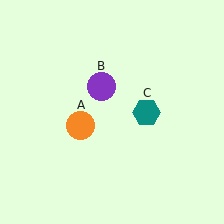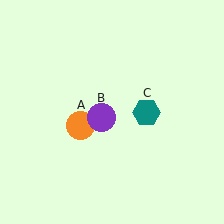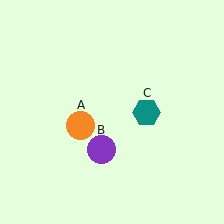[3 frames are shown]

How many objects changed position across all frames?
1 object changed position: purple circle (object B).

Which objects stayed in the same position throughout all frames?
Orange circle (object A) and teal hexagon (object C) remained stationary.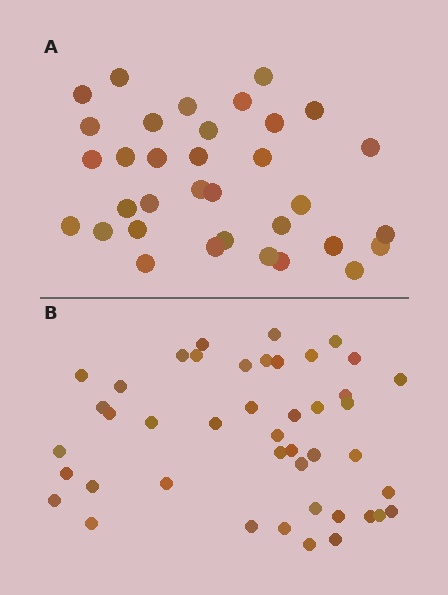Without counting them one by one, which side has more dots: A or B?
Region B (the bottom region) has more dots.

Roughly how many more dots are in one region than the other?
Region B has roughly 10 or so more dots than region A.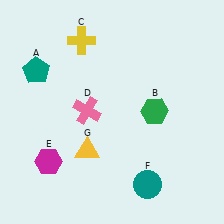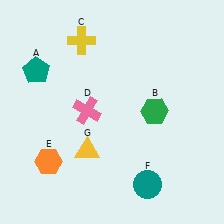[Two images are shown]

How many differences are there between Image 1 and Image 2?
There is 1 difference between the two images.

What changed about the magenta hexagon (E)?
In Image 1, E is magenta. In Image 2, it changed to orange.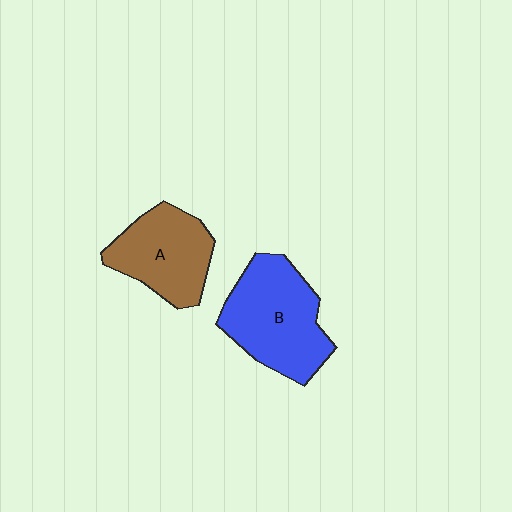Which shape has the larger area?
Shape B (blue).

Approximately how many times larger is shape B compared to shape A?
Approximately 1.3 times.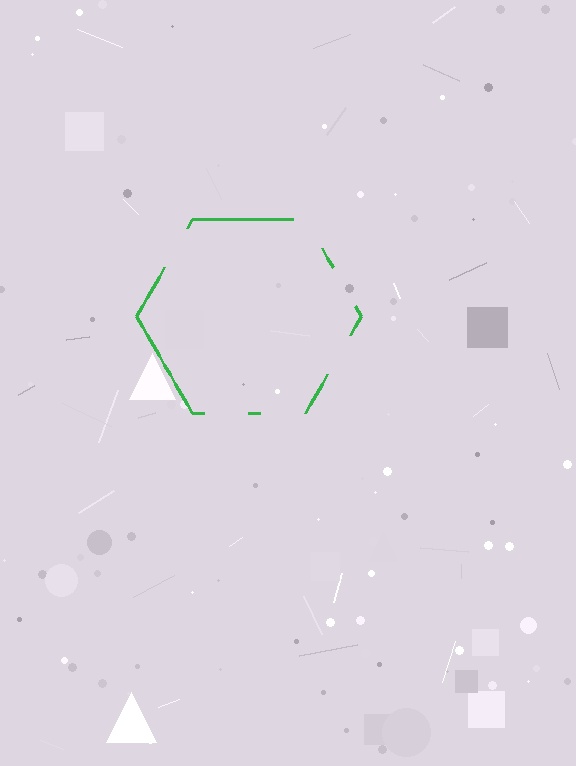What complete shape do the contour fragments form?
The contour fragments form a hexagon.